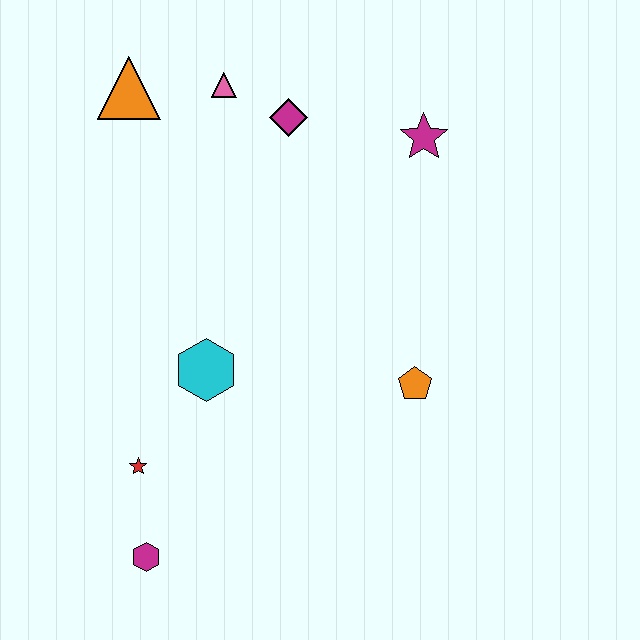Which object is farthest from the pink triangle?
The magenta hexagon is farthest from the pink triangle.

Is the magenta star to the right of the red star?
Yes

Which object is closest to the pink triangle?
The magenta diamond is closest to the pink triangle.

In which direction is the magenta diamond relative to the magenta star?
The magenta diamond is to the left of the magenta star.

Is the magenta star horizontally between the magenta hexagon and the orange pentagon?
No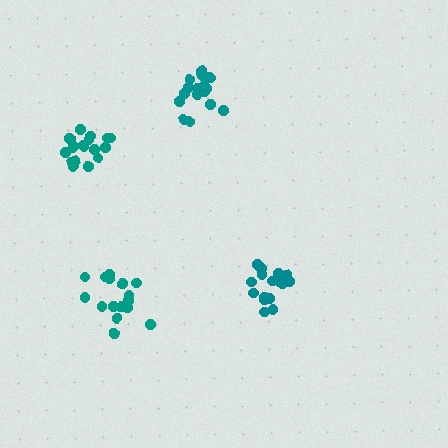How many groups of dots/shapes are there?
There are 4 groups.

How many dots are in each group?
Group 1: 15 dots, Group 2: 16 dots, Group 3: 19 dots, Group 4: 16 dots (66 total).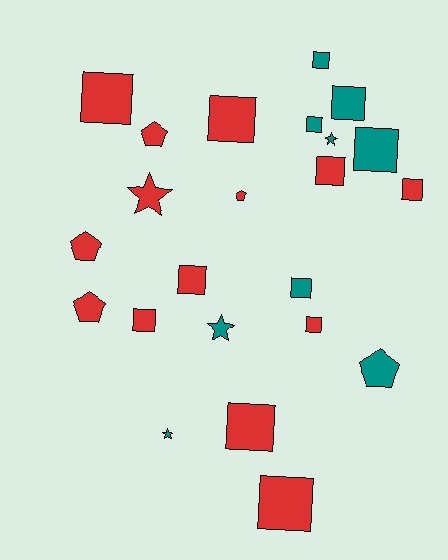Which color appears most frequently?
Red, with 14 objects.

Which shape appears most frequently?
Square, with 14 objects.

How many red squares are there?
There are 9 red squares.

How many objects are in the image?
There are 23 objects.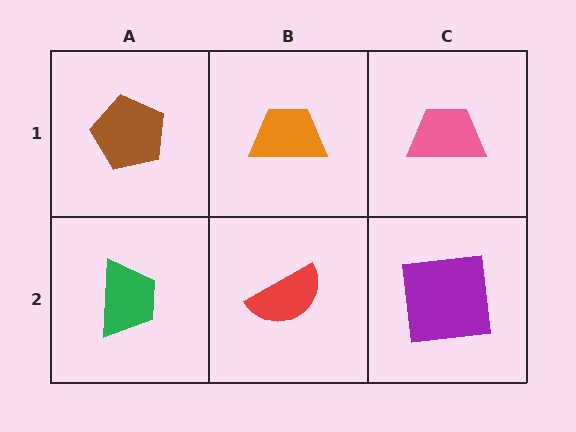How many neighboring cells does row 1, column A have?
2.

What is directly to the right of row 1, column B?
A pink trapezoid.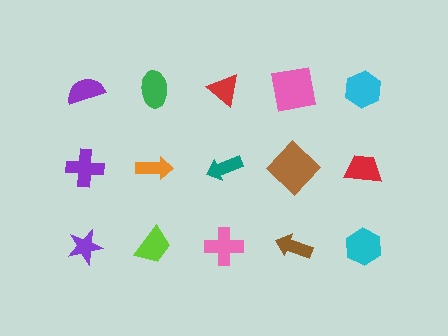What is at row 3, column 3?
A pink cross.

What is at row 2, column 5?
A red trapezoid.